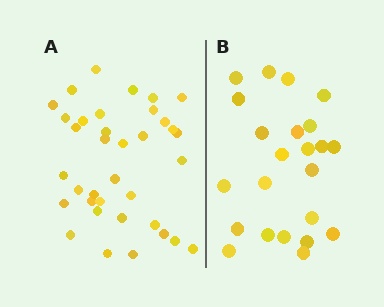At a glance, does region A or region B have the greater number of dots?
Region A (the left region) has more dots.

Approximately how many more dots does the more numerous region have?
Region A has approximately 15 more dots than region B.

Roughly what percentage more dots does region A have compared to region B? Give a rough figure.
About 55% more.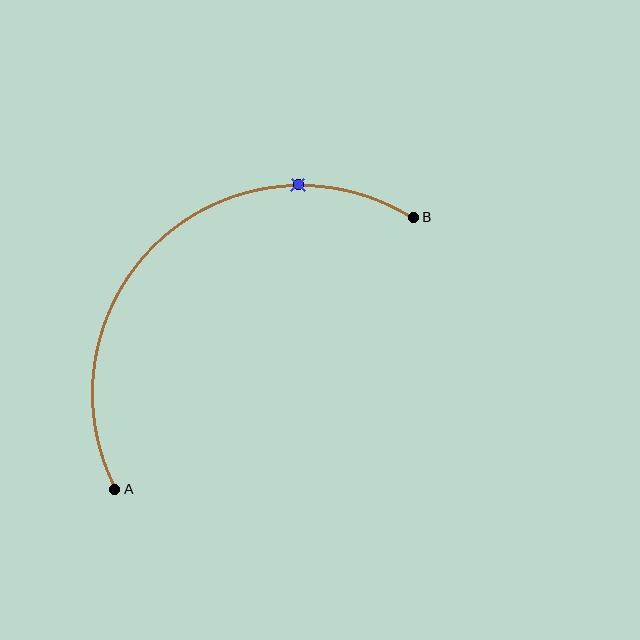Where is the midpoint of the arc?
The arc midpoint is the point on the curve farthest from the straight line joining A and B. It sits above and to the left of that line.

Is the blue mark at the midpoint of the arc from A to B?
No. The blue mark lies on the arc but is closer to endpoint B. The arc midpoint would be at the point on the curve equidistant along the arc from both A and B.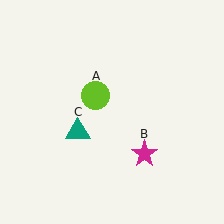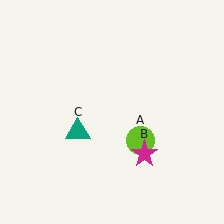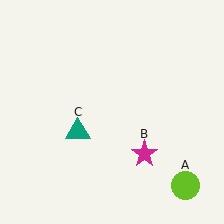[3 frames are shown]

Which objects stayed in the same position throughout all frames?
Magenta star (object B) and teal triangle (object C) remained stationary.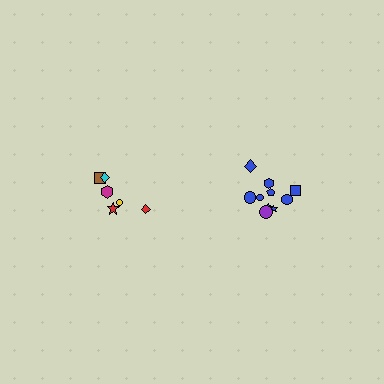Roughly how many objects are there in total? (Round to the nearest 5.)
Roughly 15 objects in total.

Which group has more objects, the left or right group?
The right group.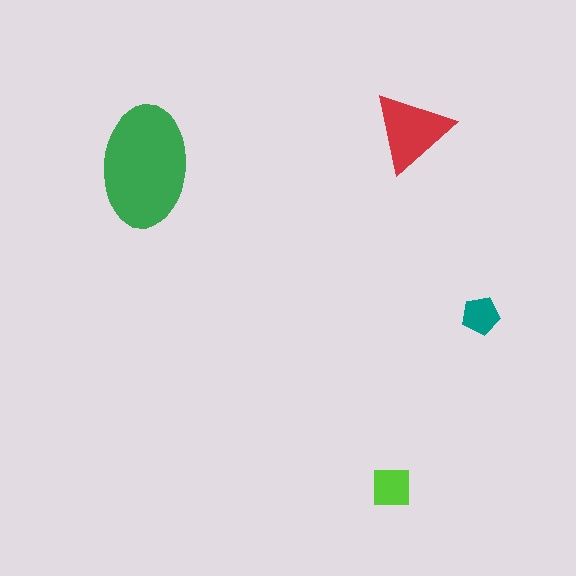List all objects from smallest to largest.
The teal pentagon, the lime square, the red triangle, the green ellipse.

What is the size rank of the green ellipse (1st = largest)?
1st.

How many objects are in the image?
There are 4 objects in the image.